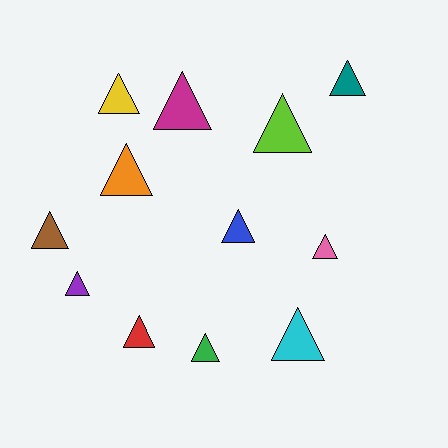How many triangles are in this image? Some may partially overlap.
There are 12 triangles.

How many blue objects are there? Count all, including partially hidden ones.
There is 1 blue object.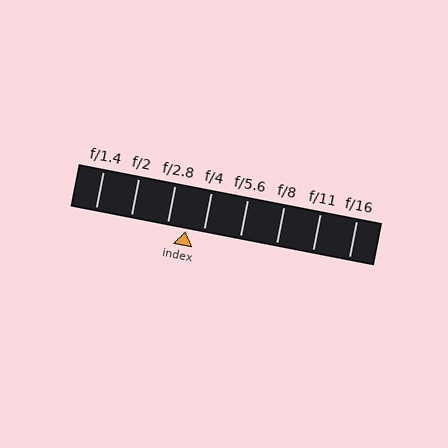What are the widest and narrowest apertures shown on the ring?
The widest aperture shown is f/1.4 and the narrowest is f/16.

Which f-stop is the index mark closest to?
The index mark is closest to f/4.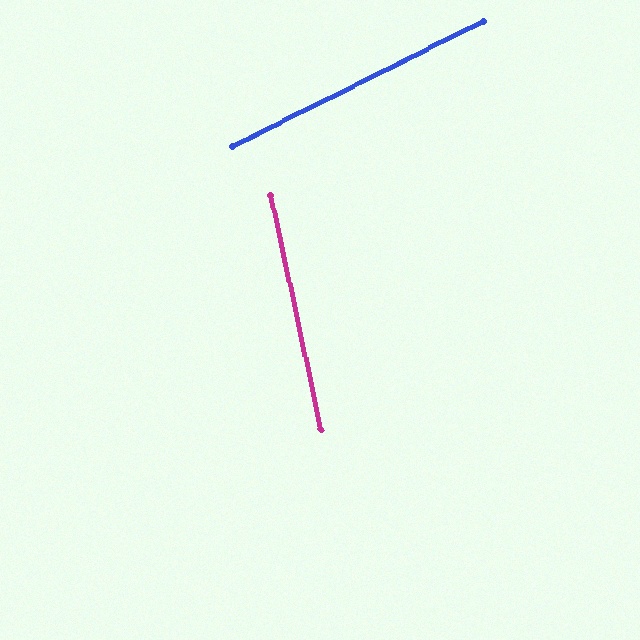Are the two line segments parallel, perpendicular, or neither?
Neither parallel nor perpendicular — they differ by about 75°.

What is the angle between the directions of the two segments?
Approximately 75 degrees.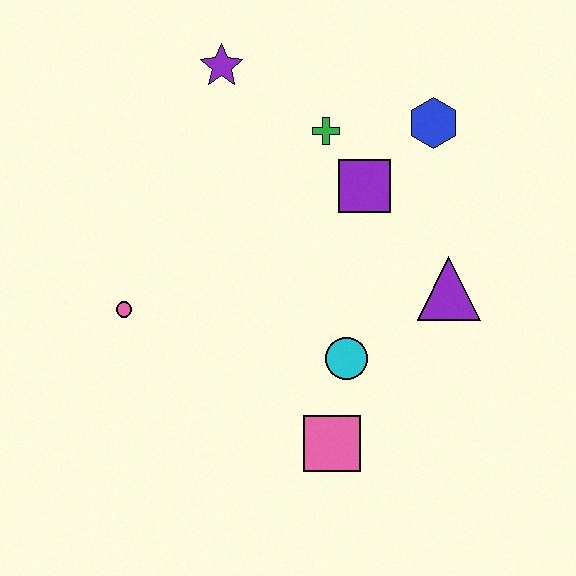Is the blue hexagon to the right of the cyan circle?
Yes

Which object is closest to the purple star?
The green cross is closest to the purple star.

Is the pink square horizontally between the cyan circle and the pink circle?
Yes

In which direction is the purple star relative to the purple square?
The purple star is to the left of the purple square.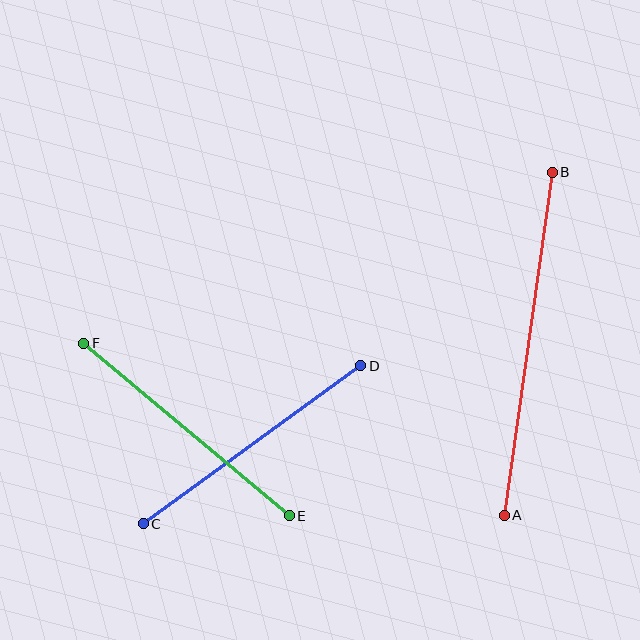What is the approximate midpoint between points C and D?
The midpoint is at approximately (252, 445) pixels.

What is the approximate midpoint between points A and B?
The midpoint is at approximately (528, 344) pixels.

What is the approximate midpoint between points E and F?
The midpoint is at approximately (187, 430) pixels.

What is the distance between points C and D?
The distance is approximately 269 pixels.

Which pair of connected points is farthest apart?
Points A and B are farthest apart.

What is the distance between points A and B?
The distance is approximately 346 pixels.